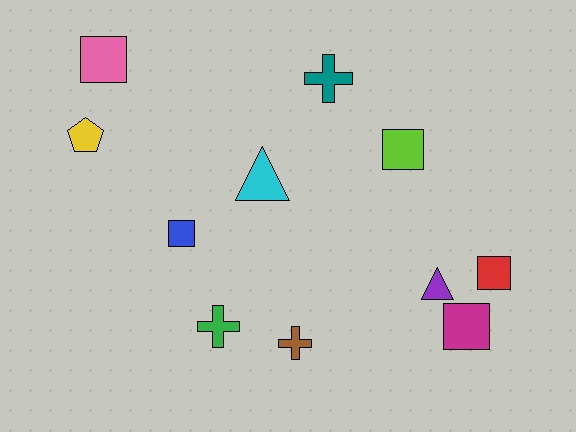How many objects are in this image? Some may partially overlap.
There are 11 objects.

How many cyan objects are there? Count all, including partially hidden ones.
There is 1 cyan object.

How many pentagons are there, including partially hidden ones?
There is 1 pentagon.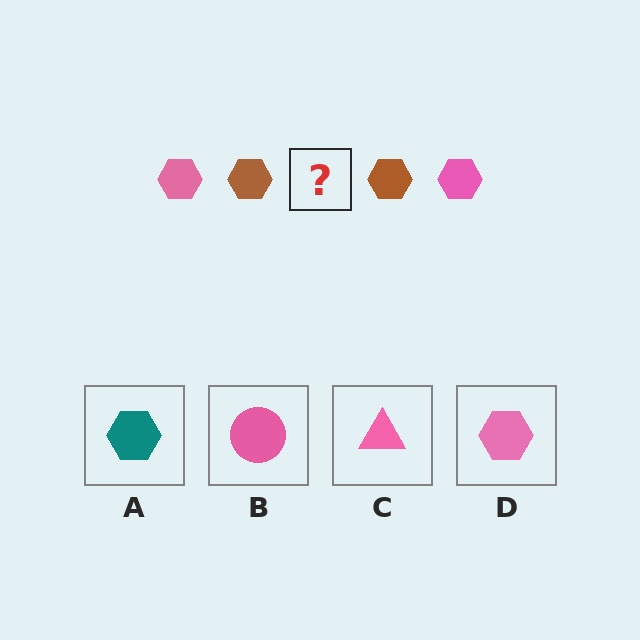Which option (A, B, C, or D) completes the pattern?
D.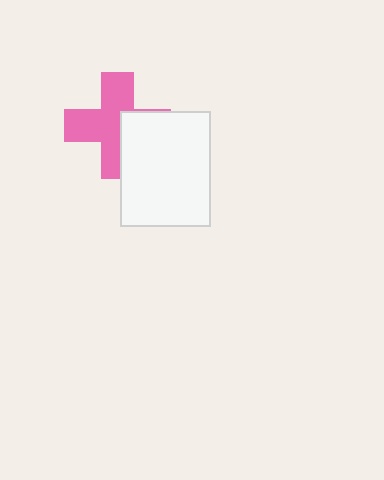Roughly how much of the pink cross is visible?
About half of it is visible (roughly 64%).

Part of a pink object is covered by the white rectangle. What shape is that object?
It is a cross.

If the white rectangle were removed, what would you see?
You would see the complete pink cross.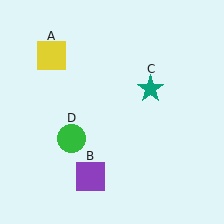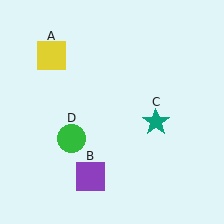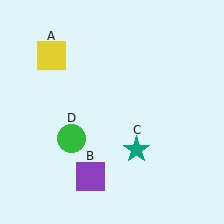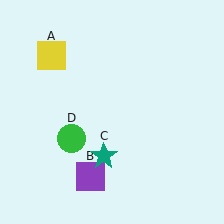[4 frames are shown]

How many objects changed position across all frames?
1 object changed position: teal star (object C).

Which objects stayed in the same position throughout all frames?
Yellow square (object A) and purple square (object B) and green circle (object D) remained stationary.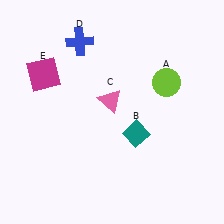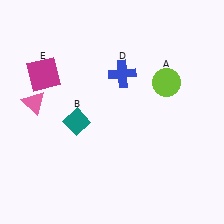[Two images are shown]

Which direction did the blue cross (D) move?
The blue cross (D) moved right.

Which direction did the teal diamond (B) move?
The teal diamond (B) moved left.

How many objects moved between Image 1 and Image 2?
3 objects moved between the two images.